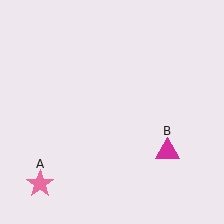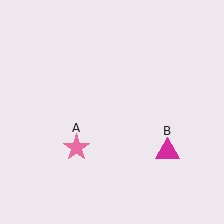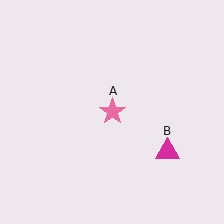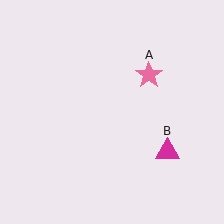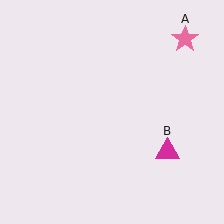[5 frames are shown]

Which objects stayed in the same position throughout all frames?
Magenta triangle (object B) remained stationary.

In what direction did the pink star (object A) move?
The pink star (object A) moved up and to the right.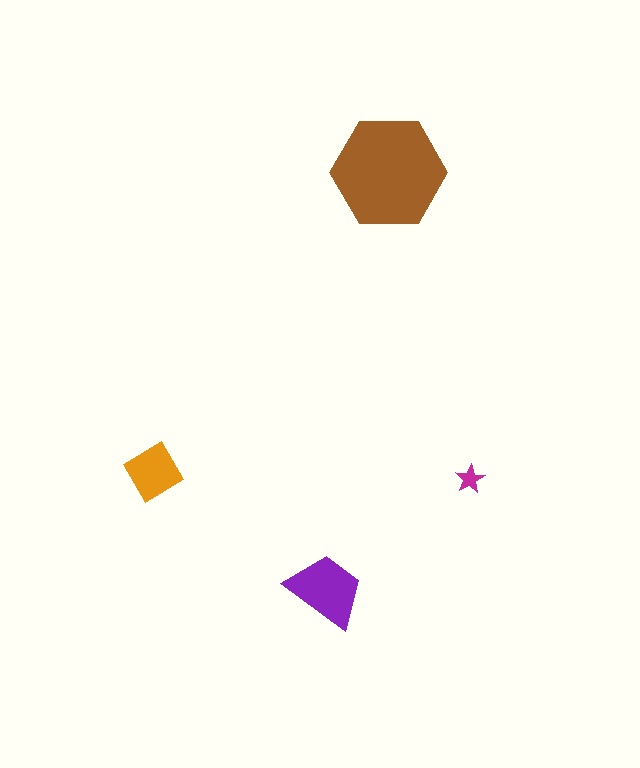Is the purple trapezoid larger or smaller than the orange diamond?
Larger.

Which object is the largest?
The brown hexagon.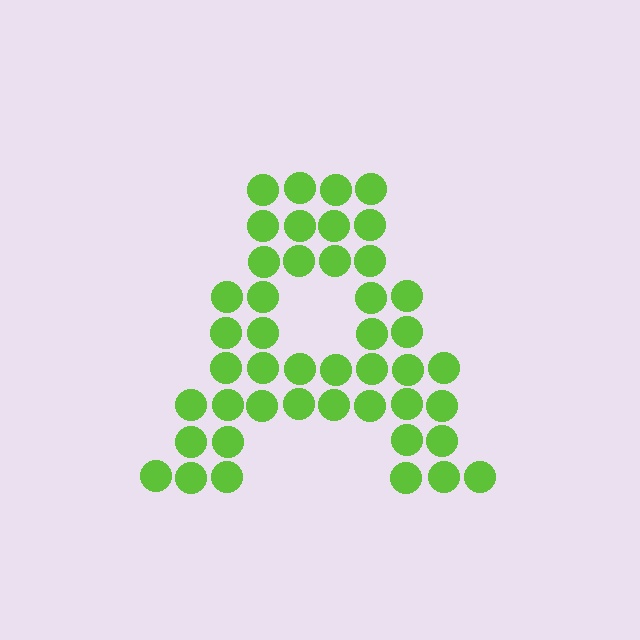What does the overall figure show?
The overall figure shows the letter A.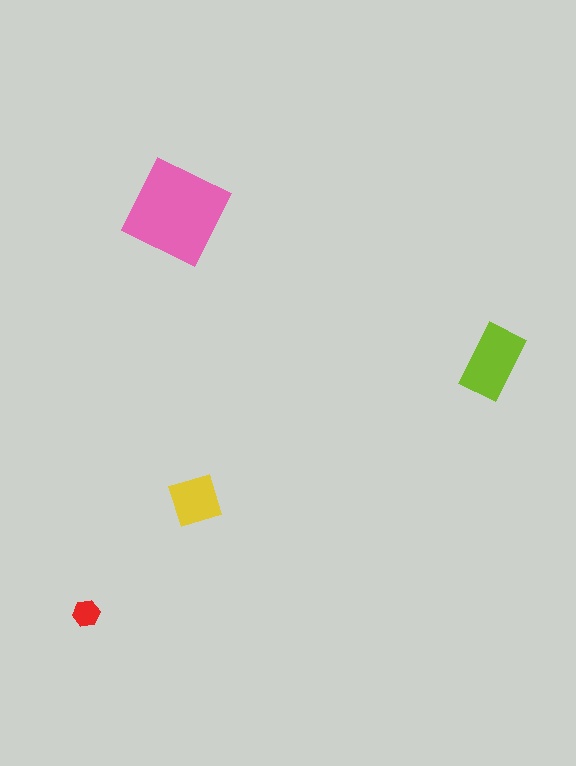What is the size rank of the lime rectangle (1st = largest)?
2nd.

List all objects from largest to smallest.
The pink square, the lime rectangle, the yellow diamond, the red hexagon.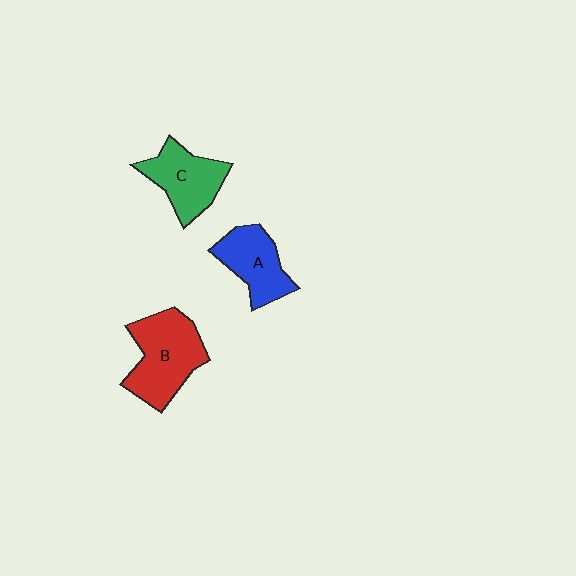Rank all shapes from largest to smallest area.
From largest to smallest: B (red), C (green), A (blue).